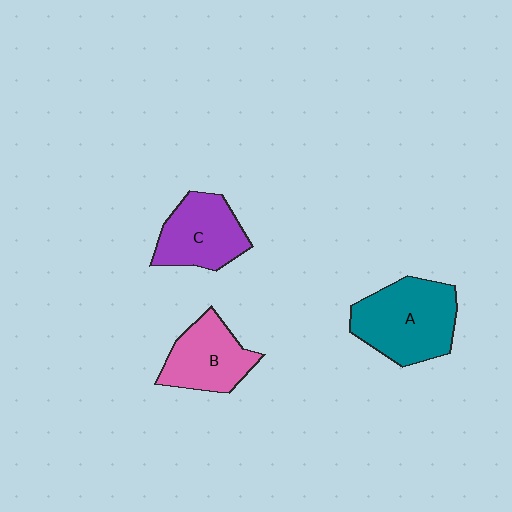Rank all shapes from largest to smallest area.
From largest to smallest: A (teal), C (purple), B (pink).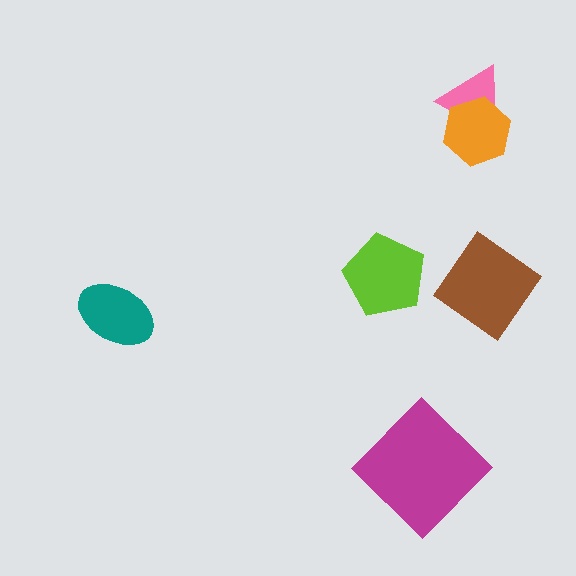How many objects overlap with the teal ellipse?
0 objects overlap with the teal ellipse.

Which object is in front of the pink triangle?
The orange hexagon is in front of the pink triangle.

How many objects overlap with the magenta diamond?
0 objects overlap with the magenta diamond.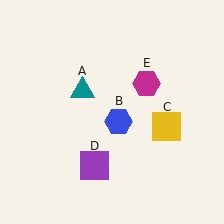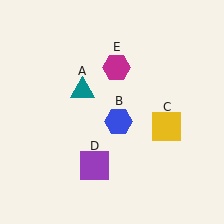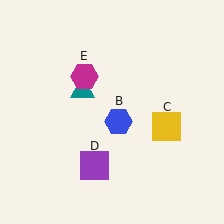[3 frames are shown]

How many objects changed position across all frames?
1 object changed position: magenta hexagon (object E).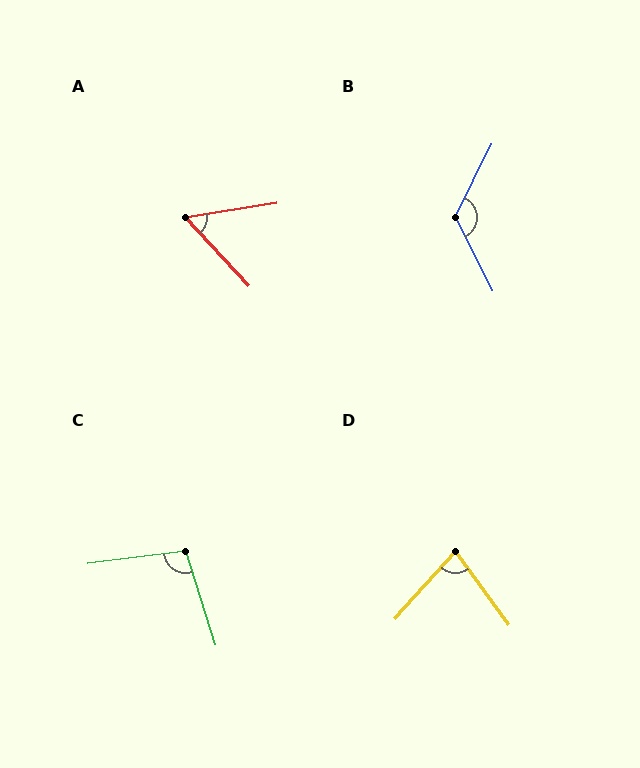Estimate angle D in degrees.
Approximately 78 degrees.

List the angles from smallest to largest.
A (56°), D (78°), C (100°), B (126°).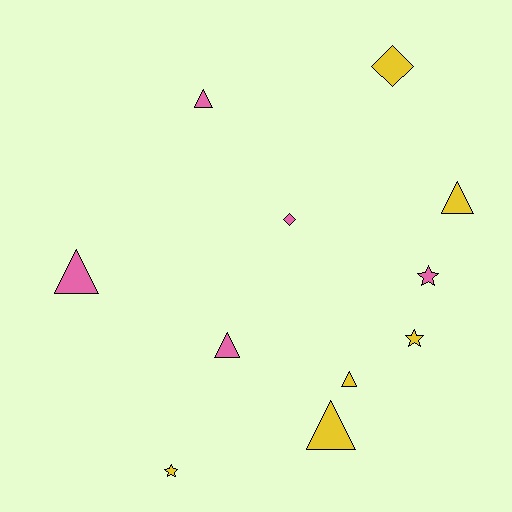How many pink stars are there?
There is 1 pink star.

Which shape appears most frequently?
Triangle, with 6 objects.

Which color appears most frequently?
Yellow, with 6 objects.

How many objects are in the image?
There are 11 objects.